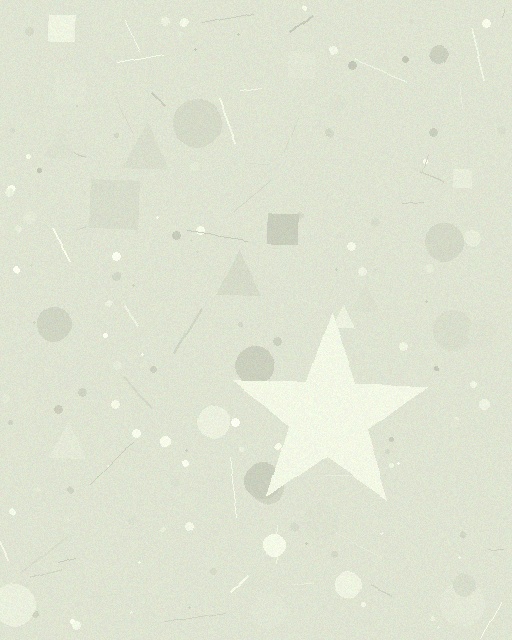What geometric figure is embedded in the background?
A star is embedded in the background.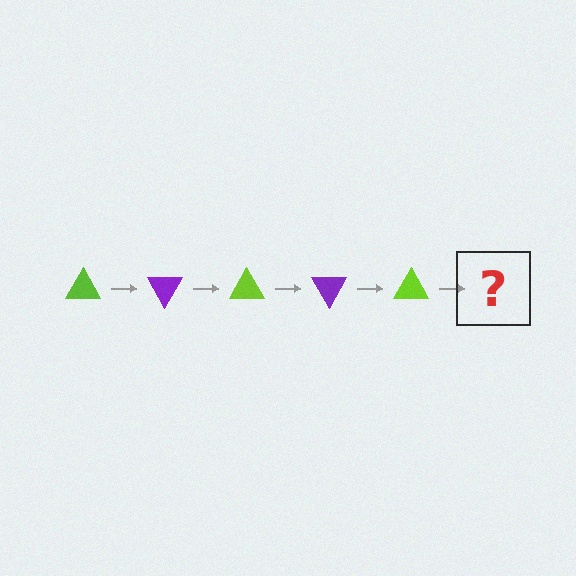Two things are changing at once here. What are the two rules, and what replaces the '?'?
The two rules are that it rotates 60 degrees each step and the color cycles through lime and purple. The '?' should be a purple triangle, rotated 300 degrees from the start.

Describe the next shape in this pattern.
It should be a purple triangle, rotated 300 degrees from the start.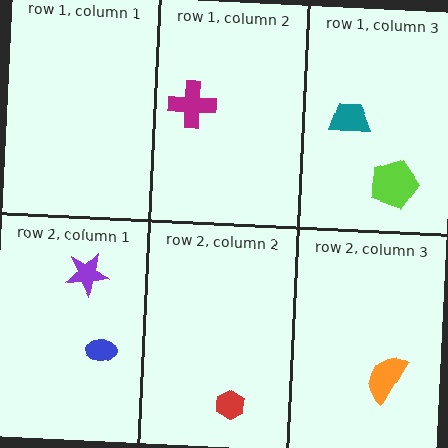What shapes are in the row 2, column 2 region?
The red hexagon.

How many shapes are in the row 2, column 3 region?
1.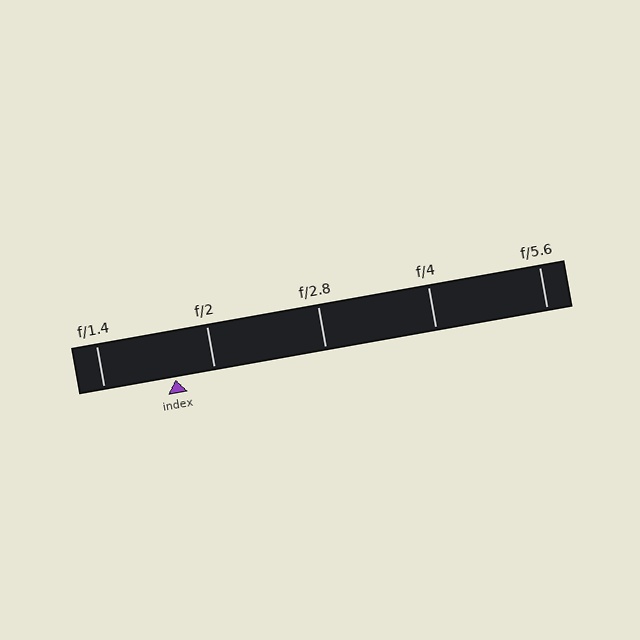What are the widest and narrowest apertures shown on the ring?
The widest aperture shown is f/1.4 and the narrowest is f/5.6.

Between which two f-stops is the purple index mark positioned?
The index mark is between f/1.4 and f/2.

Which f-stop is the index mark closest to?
The index mark is closest to f/2.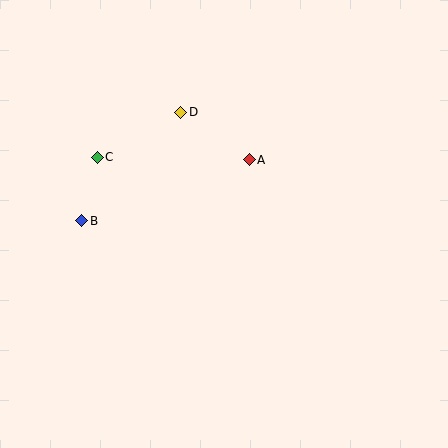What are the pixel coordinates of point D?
Point D is at (181, 112).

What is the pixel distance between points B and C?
The distance between B and C is 65 pixels.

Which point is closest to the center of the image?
Point A at (249, 160) is closest to the center.